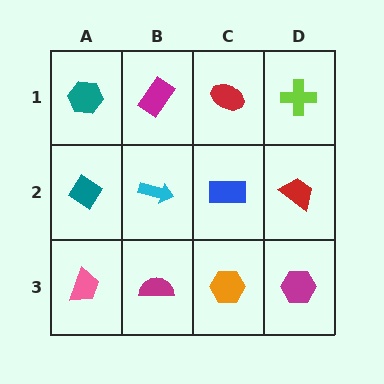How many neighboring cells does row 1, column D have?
2.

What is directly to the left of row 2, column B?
A teal diamond.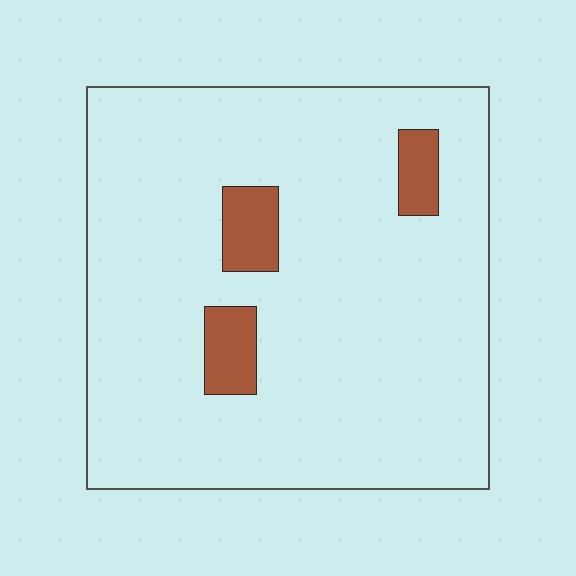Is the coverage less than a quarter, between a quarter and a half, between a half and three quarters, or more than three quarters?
Less than a quarter.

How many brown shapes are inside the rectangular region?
3.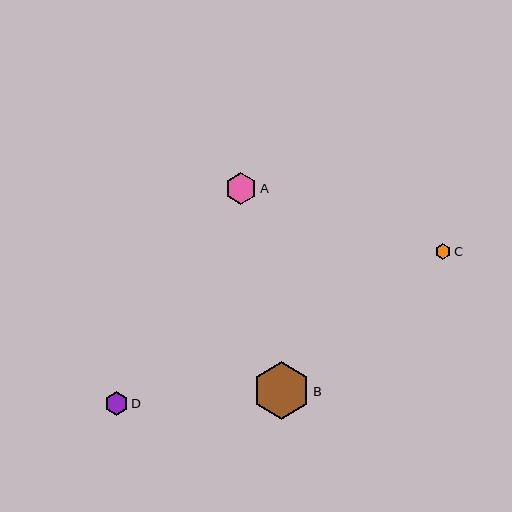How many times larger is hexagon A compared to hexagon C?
Hexagon A is approximately 2.1 times the size of hexagon C.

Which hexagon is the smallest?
Hexagon C is the smallest with a size of approximately 16 pixels.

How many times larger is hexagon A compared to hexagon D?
Hexagon A is approximately 1.3 times the size of hexagon D.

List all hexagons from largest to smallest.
From largest to smallest: B, A, D, C.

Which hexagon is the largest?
Hexagon B is the largest with a size of approximately 58 pixels.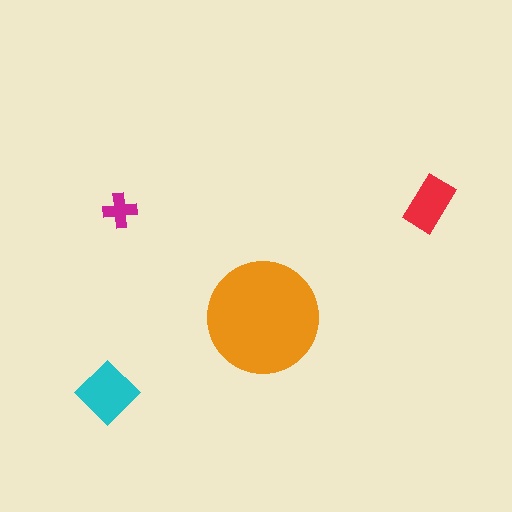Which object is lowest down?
The cyan diamond is bottommost.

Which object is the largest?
The orange circle.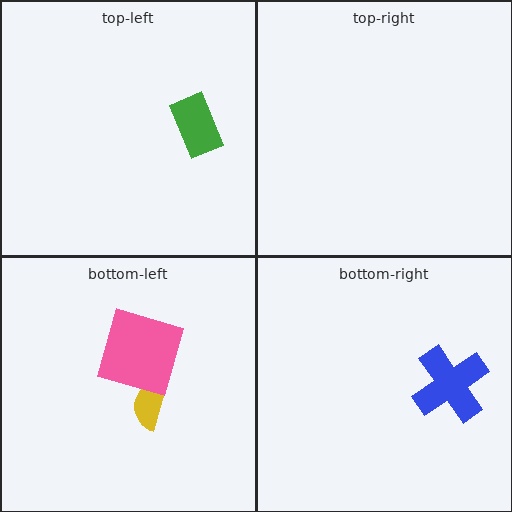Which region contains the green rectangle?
The top-left region.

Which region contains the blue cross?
The bottom-right region.